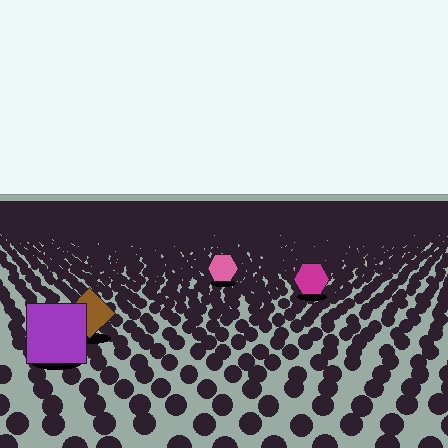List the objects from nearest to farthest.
From nearest to farthest: the purple square, the brown diamond, the magenta hexagon, the pink hexagon.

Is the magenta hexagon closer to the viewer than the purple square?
No. The purple square is closer — you can tell from the texture gradient: the ground texture is coarser near it.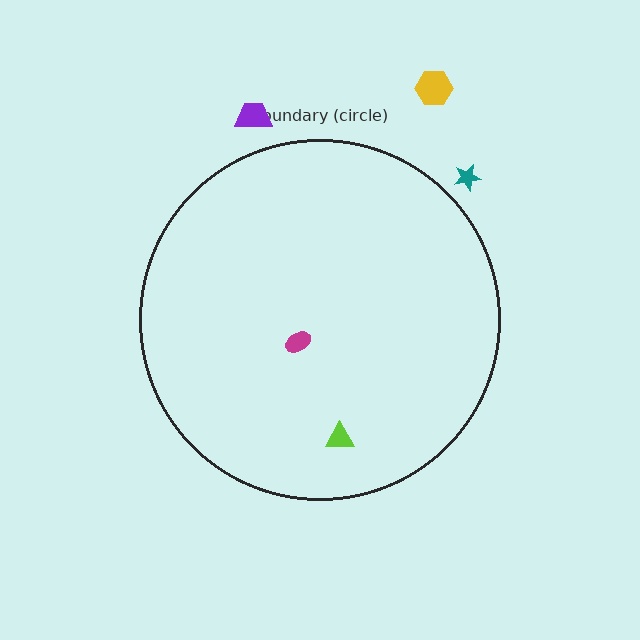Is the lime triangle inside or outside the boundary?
Inside.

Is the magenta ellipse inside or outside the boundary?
Inside.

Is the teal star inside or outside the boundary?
Outside.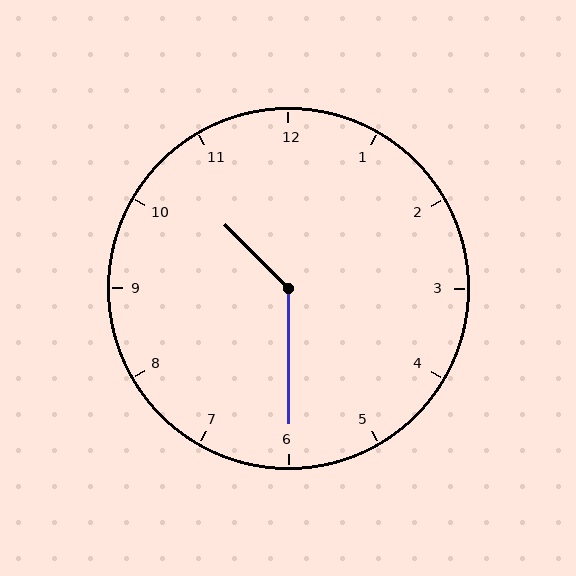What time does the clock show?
10:30.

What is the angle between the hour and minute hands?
Approximately 135 degrees.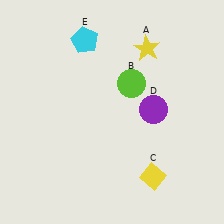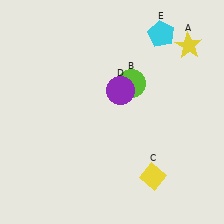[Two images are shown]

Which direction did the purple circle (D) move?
The purple circle (D) moved left.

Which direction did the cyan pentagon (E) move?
The cyan pentagon (E) moved right.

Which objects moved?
The objects that moved are: the yellow star (A), the purple circle (D), the cyan pentagon (E).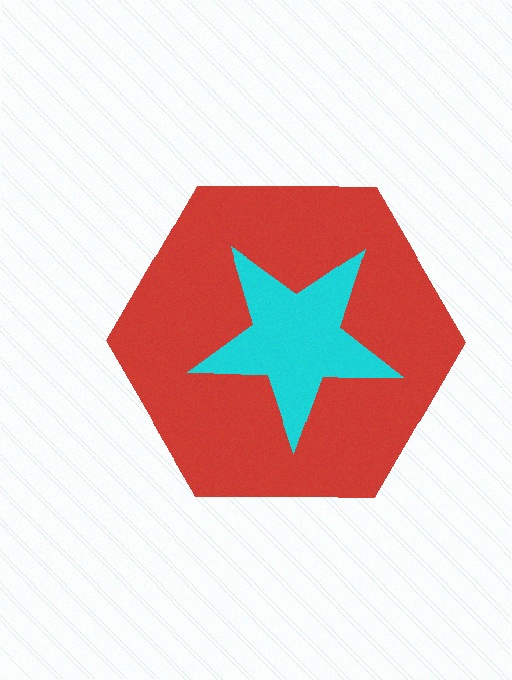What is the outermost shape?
The red hexagon.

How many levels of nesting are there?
2.